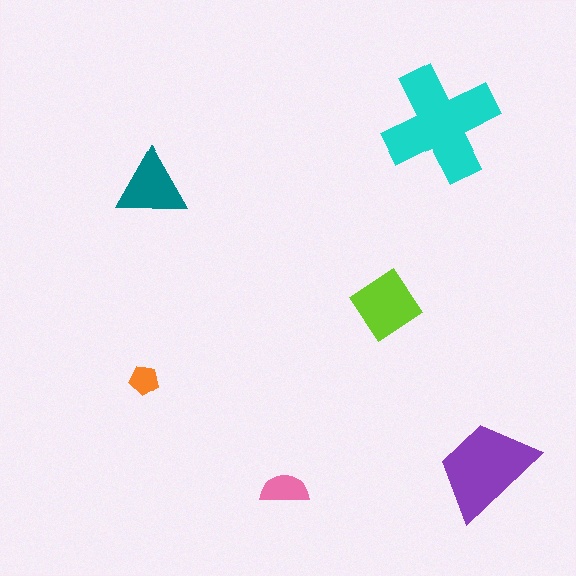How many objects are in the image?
There are 6 objects in the image.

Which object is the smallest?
The orange pentagon.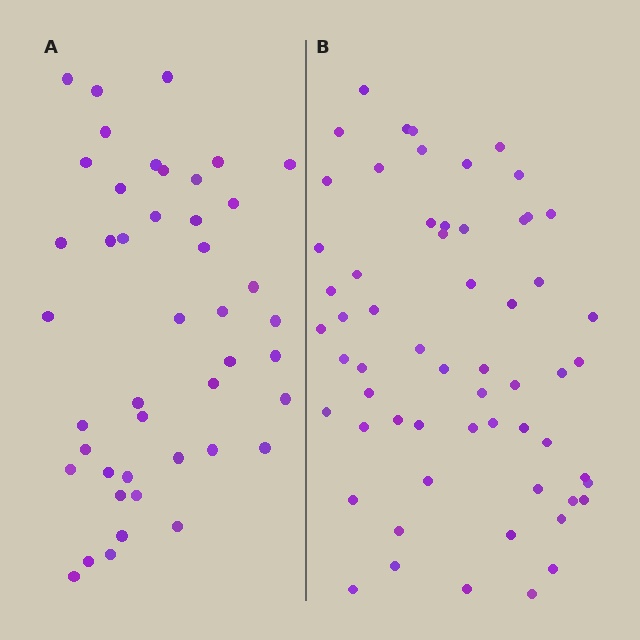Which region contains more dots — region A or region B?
Region B (the right region) has more dots.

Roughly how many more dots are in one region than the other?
Region B has approximately 15 more dots than region A.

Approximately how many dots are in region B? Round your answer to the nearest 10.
About 60 dots.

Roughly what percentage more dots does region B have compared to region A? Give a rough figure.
About 35% more.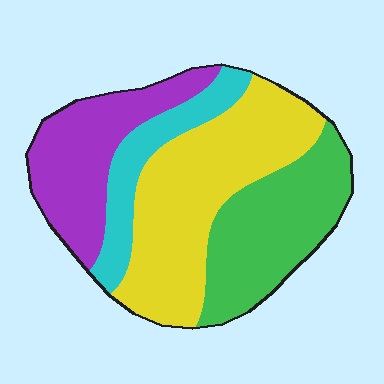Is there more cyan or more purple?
Purple.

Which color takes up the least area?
Cyan, at roughly 15%.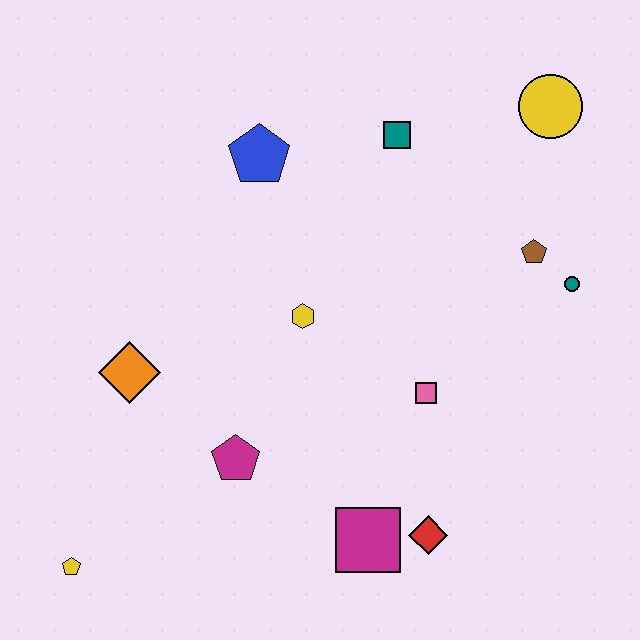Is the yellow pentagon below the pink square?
Yes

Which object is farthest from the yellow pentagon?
The yellow circle is farthest from the yellow pentagon.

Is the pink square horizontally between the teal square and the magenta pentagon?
No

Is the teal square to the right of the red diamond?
No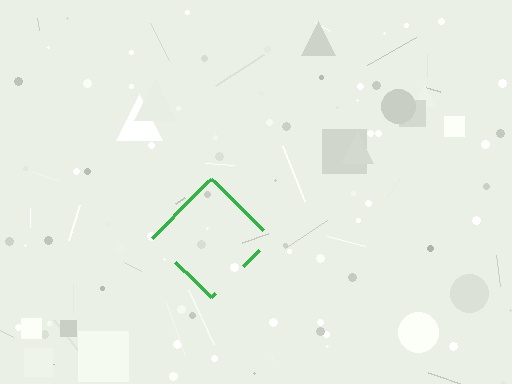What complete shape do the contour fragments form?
The contour fragments form a diamond.